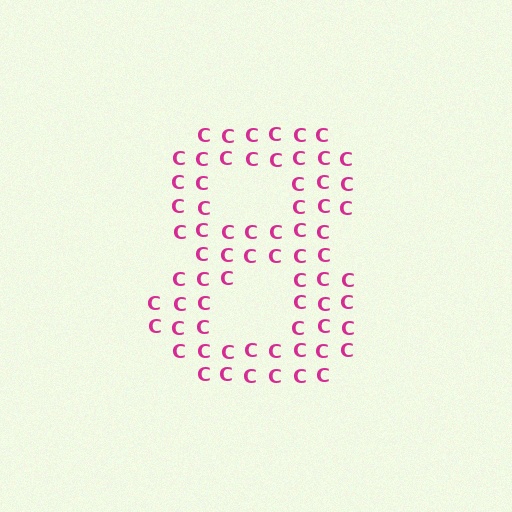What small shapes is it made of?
It is made of small letter C's.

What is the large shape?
The large shape is the digit 8.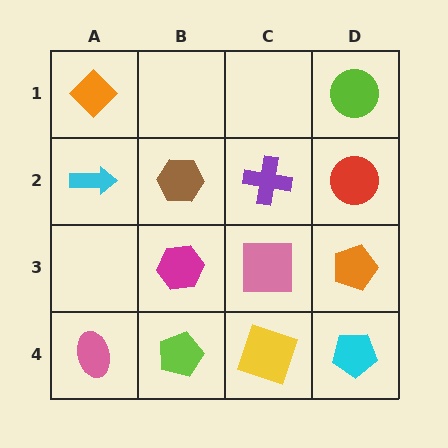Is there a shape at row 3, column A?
No, that cell is empty.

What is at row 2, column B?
A brown hexagon.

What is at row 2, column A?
A cyan arrow.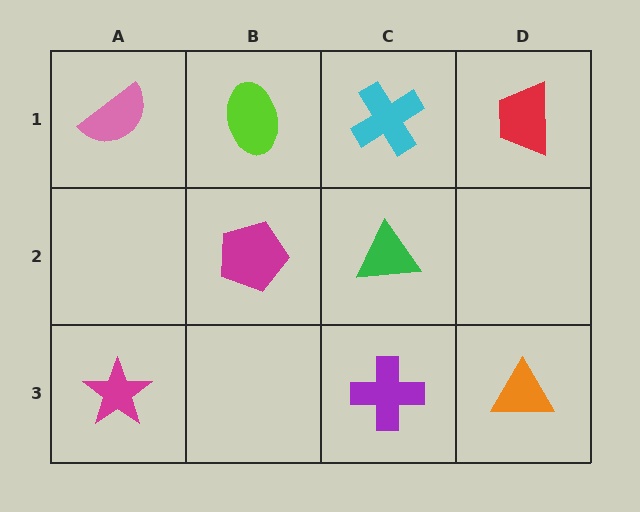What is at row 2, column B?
A magenta pentagon.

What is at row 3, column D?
An orange triangle.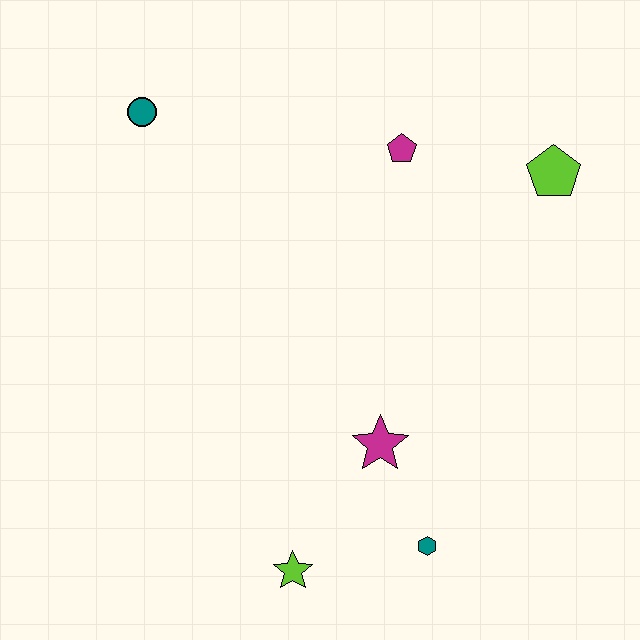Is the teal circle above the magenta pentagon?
Yes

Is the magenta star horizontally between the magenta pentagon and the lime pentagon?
No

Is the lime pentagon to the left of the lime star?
No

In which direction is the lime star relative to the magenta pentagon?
The lime star is below the magenta pentagon.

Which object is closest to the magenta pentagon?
The lime pentagon is closest to the magenta pentagon.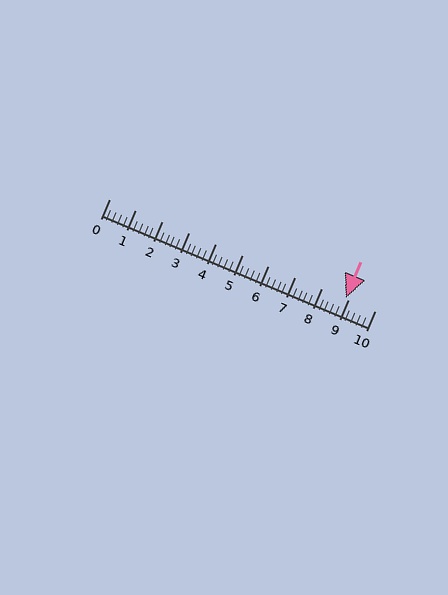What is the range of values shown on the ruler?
The ruler shows values from 0 to 10.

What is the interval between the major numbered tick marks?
The major tick marks are spaced 1 units apart.